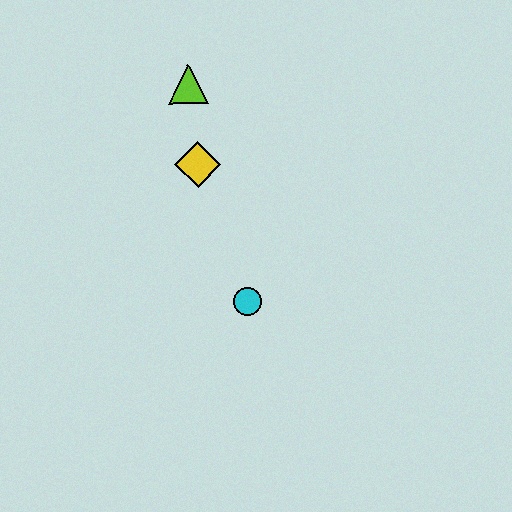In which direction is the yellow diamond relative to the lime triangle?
The yellow diamond is below the lime triangle.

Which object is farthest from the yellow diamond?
The cyan circle is farthest from the yellow diamond.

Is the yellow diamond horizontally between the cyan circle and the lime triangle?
Yes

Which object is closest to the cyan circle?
The yellow diamond is closest to the cyan circle.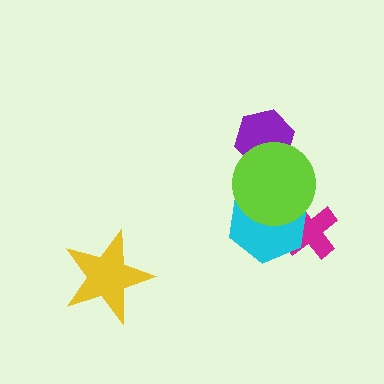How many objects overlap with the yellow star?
0 objects overlap with the yellow star.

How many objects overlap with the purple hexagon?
1 object overlaps with the purple hexagon.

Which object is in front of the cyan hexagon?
The lime circle is in front of the cyan hexagon.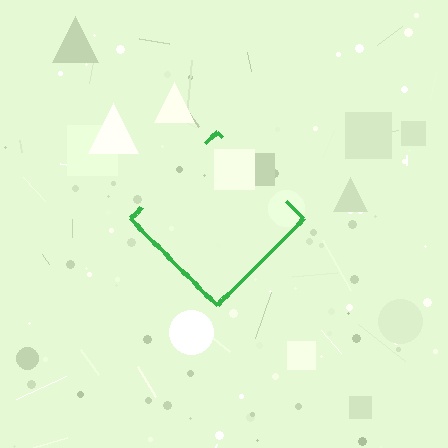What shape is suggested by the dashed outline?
The dashed outline suggests a diamond.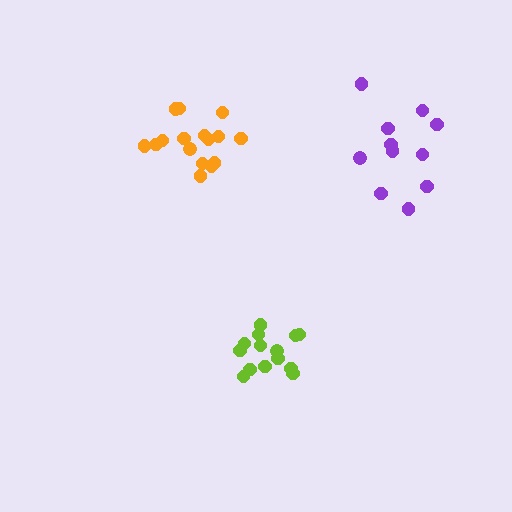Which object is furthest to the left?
The orange cluster is leftmost.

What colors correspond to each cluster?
The clusters are colored: purple, orange, lime.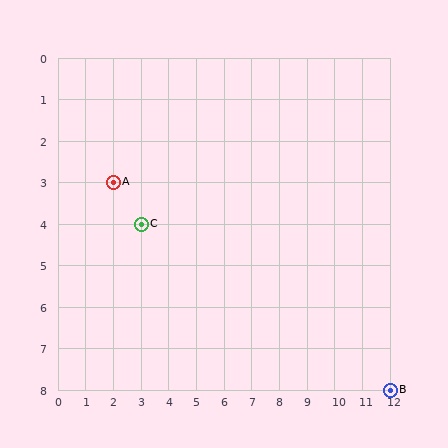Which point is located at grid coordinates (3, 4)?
Point C is at (3, 4).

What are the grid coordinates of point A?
Point A is at grid coordinates (2, 3).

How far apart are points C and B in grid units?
Points C and B are 9 columns and 4 rows apart (about 9.8 grid units diagonally).